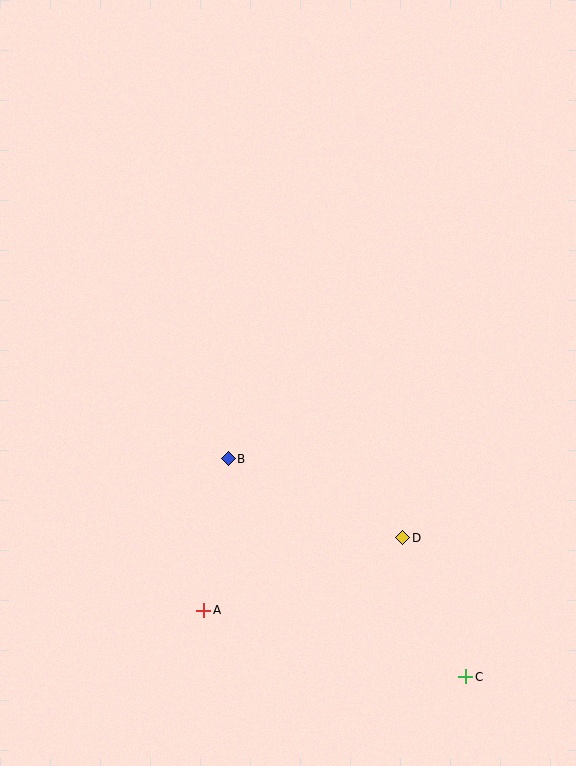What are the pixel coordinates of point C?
Point C is at (466, 677).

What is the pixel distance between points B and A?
The distance between B and A is 153 pixels.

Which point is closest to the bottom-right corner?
Point C is closest to the bottom-right corner.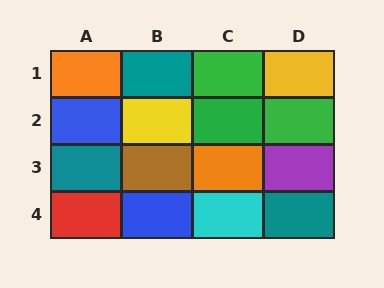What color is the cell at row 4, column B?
Blue.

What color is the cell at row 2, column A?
Blue.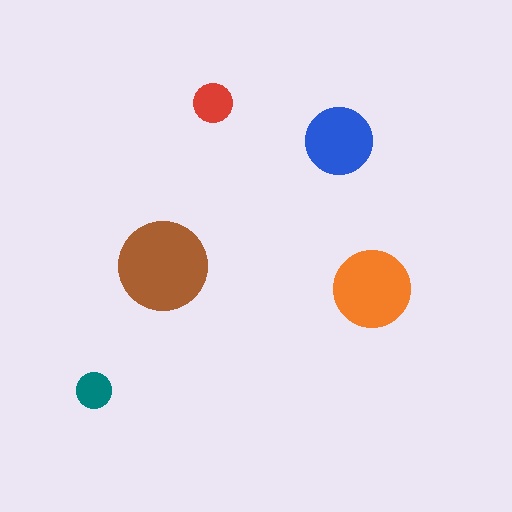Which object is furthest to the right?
The orange circle is rightmost.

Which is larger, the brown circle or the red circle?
The brown one.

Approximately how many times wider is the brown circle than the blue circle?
About 1.5 times wider.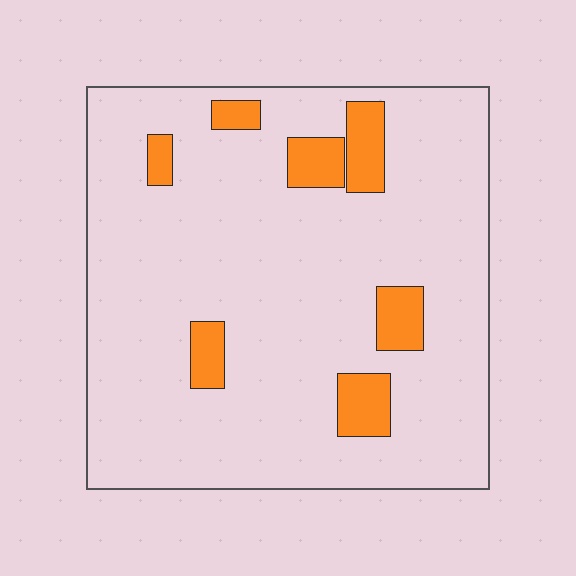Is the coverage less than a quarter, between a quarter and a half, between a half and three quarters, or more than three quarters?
Less than a quarter.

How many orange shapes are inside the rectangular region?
7.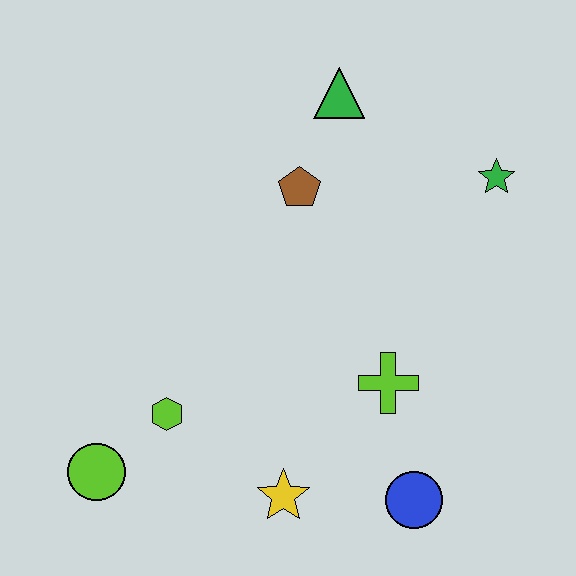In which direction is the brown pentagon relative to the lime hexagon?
The brown pentagon is above the lime hexagon.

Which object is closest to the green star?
The green triangle is closest to the green star.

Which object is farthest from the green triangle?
The lime circle is farthest from the green triangle.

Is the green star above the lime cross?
Yes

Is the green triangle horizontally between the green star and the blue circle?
No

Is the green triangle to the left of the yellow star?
No